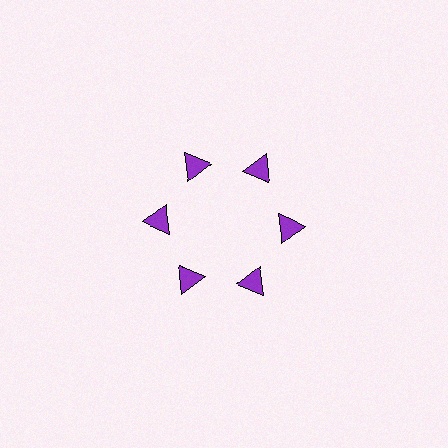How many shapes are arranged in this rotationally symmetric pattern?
There are 6 shapes, arranged in 6 groups of 1.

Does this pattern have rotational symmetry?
Yes, this pattern has 6-fold rotational symmetry. It looks the same after rotating 60 degrees around the center.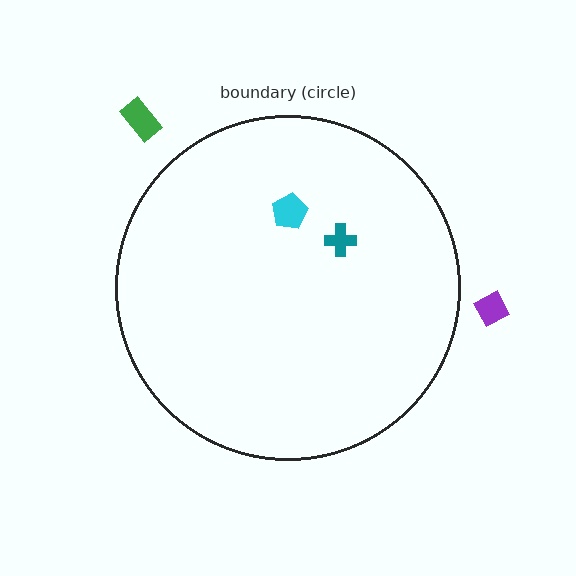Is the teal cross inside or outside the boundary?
Inside.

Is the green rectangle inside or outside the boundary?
Outside.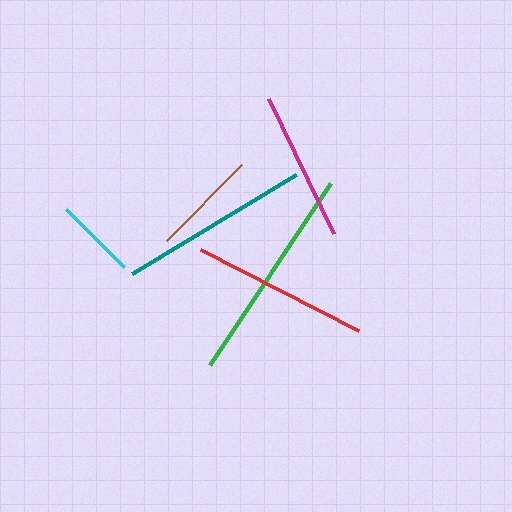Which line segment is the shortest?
The cyan line is the shortest at approximately 82 pixels.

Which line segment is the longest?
The green line is the longest at approximately 219 pixels.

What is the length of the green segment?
The green segment is approximately 219 pixels long.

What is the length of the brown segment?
The brown segment is approximately 107 pixels long.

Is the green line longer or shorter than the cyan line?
The green line is longer than the cyan line.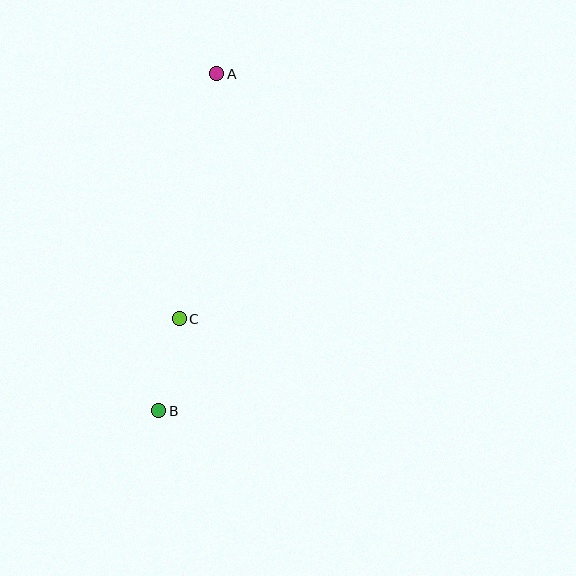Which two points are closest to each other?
Points B and C are closest to each other.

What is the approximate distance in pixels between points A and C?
The distance between A and C is approximately 248 pixels.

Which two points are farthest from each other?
Points A and B are farthest from each other.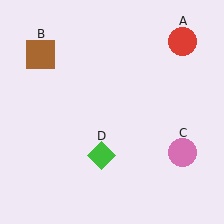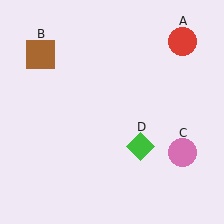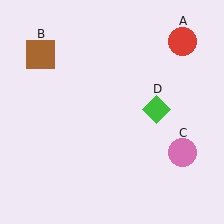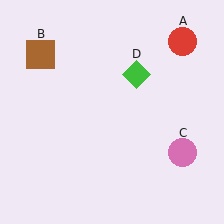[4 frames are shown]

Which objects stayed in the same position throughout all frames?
Red circle (object A) and brown square (object B) and pink circle (object C) remained stationary.